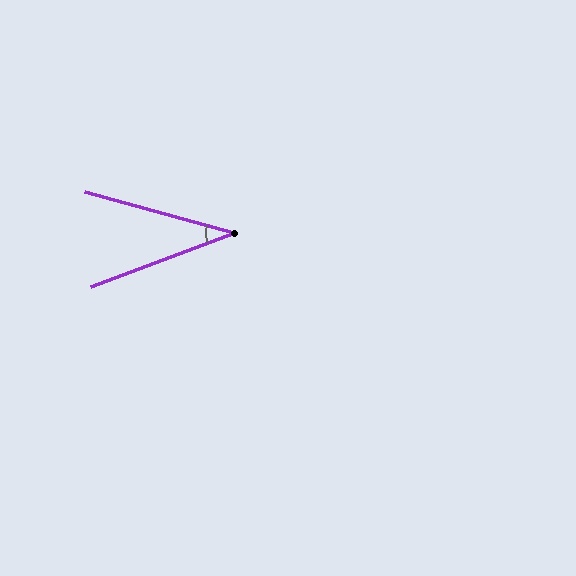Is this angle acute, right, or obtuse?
It is acute.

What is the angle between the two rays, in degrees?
Approximately 36 degrees.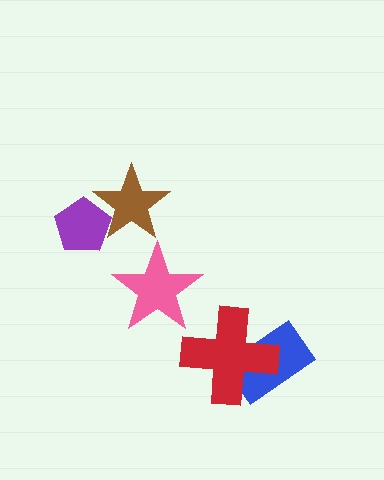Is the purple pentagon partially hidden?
Yes, it is partially covered by another shape.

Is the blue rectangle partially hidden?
Yes, it is partially covered by another shape.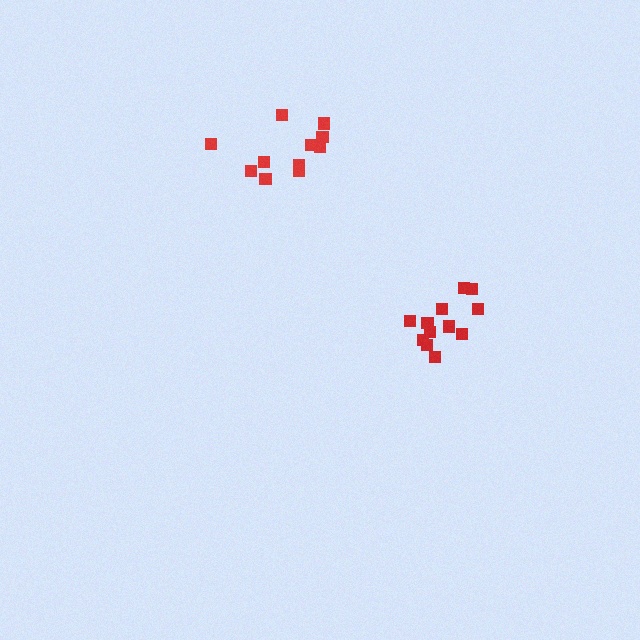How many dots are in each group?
Group 1: 11 dots, Group 2: 12 dots (23 total).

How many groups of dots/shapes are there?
There are 2 groups.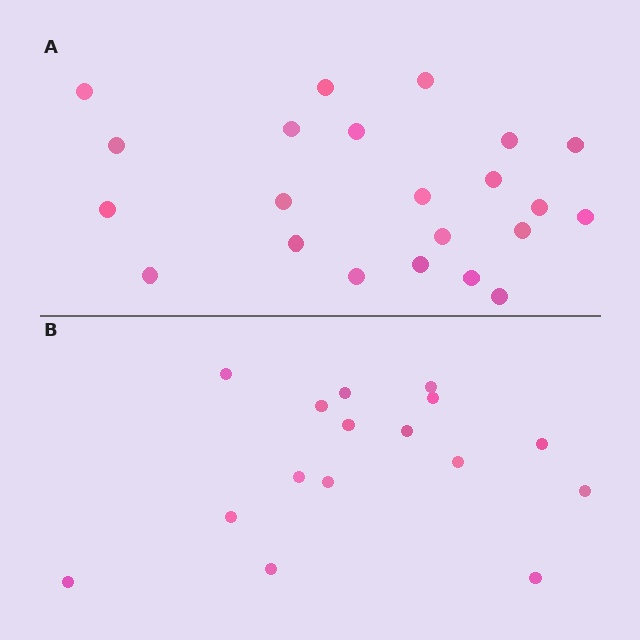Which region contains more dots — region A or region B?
Region A (the top region) has more dots.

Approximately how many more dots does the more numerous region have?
Region A has about 6 more dots than region B.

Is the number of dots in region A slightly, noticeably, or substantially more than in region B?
Region A has noticeably more, but not dramatically so. The ratio is roughly 1.4 to 1.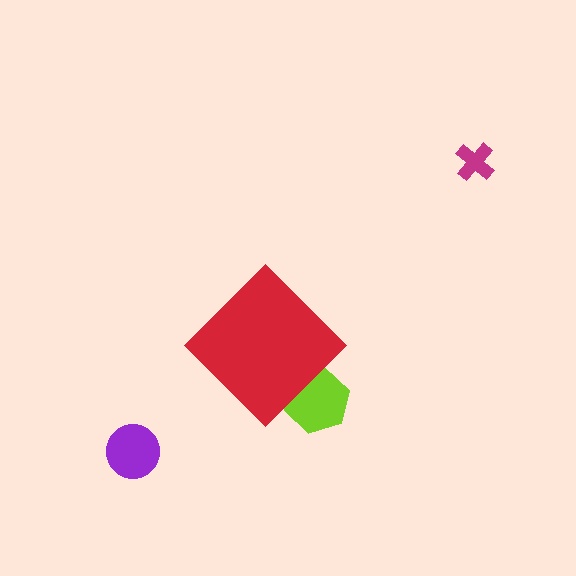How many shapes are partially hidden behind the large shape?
1 shape is partially hidden.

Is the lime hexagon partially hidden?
Yes, the lime hexagon is partially hidden behind the red diamond.